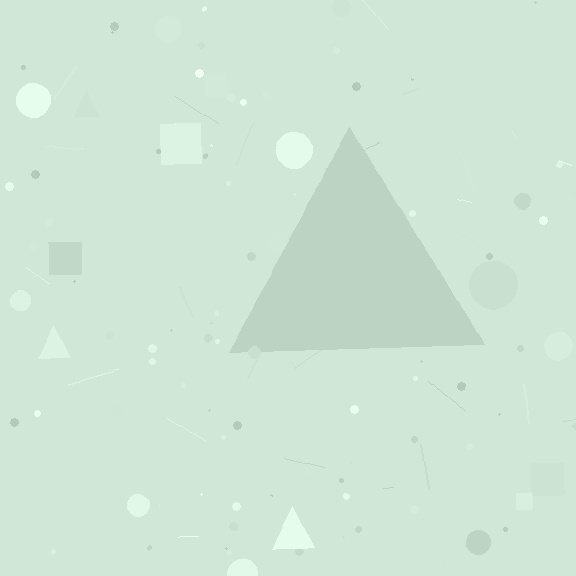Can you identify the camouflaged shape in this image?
The camouflaged shape is a triangle.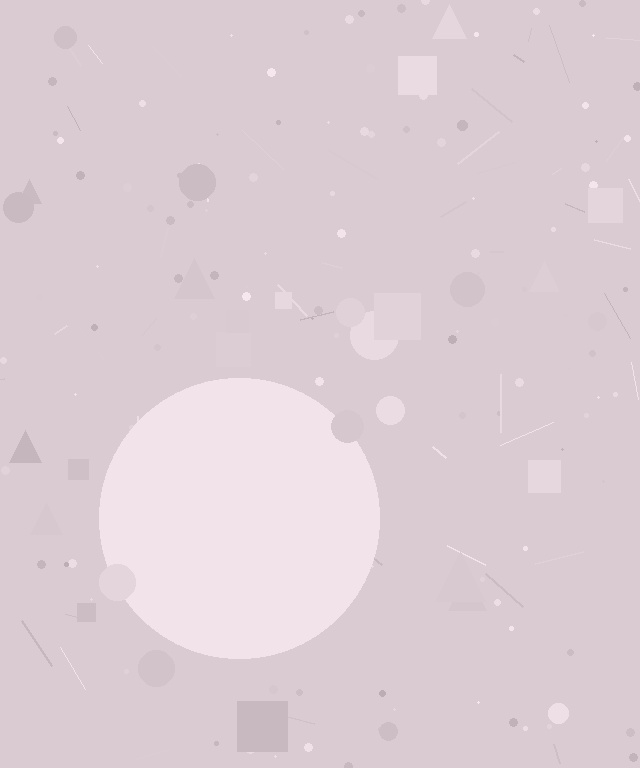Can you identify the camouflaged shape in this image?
The camouflaged shape is a circle.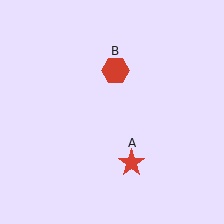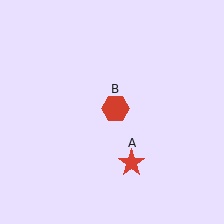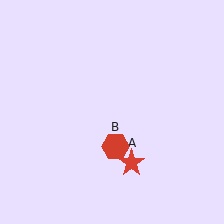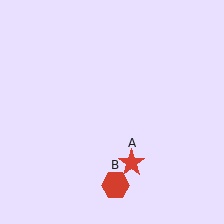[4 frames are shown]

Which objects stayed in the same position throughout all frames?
Red star (object A) remained stationary.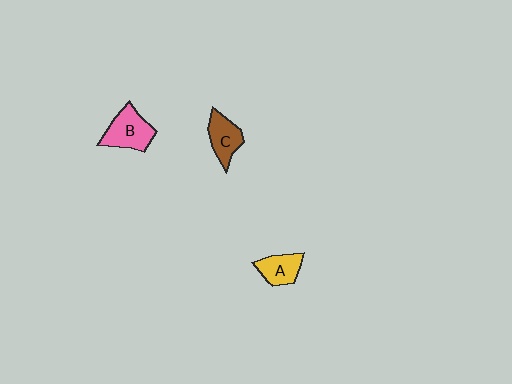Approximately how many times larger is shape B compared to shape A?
Approximately 1.4 times.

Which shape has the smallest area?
Shape A (yellow).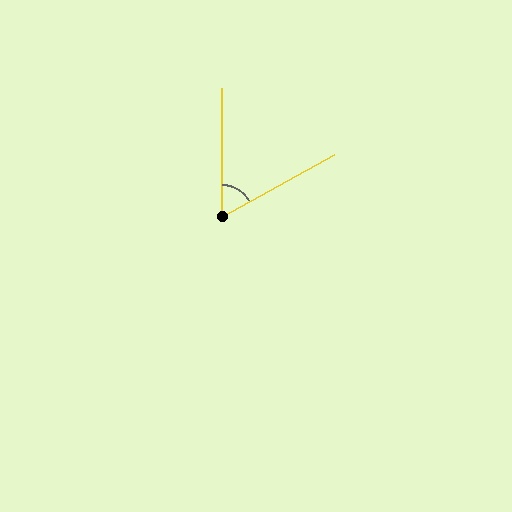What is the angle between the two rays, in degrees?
Approximately 61 degrees.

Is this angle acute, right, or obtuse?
It is acute.